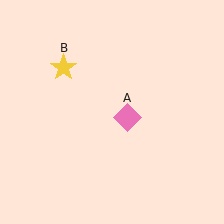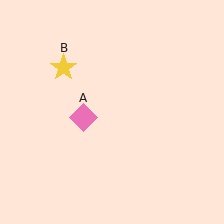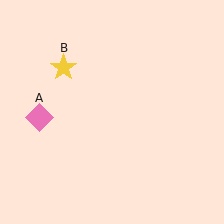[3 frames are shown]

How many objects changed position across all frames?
1 object changed position: pink diamond (object A).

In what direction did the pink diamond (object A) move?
The pink diamond (object A) moved left.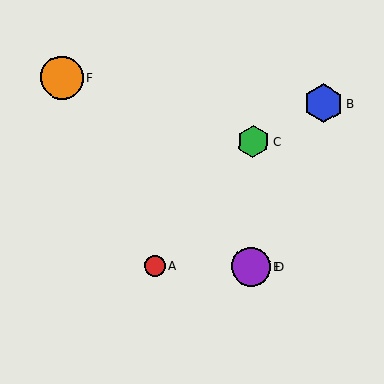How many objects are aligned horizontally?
3 objects (A, D, E) are aligned horizontally.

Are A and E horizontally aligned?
Yes, both are at y≈266.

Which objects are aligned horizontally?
Objects A, D, E are aligned horizontally.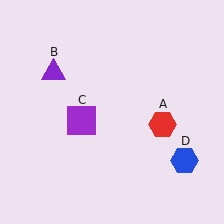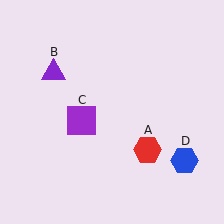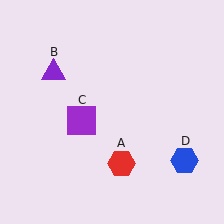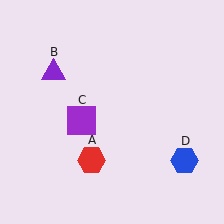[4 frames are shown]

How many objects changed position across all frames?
1 object changed position: red hexagon (object A).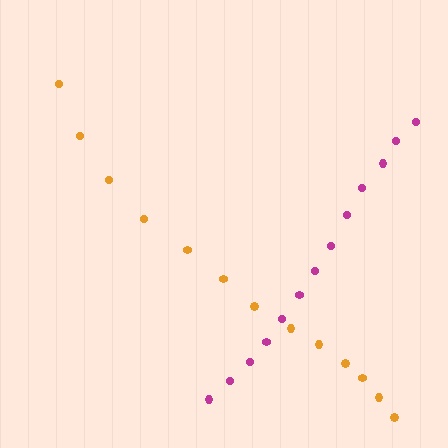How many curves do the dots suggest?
There are 2 distinct paths.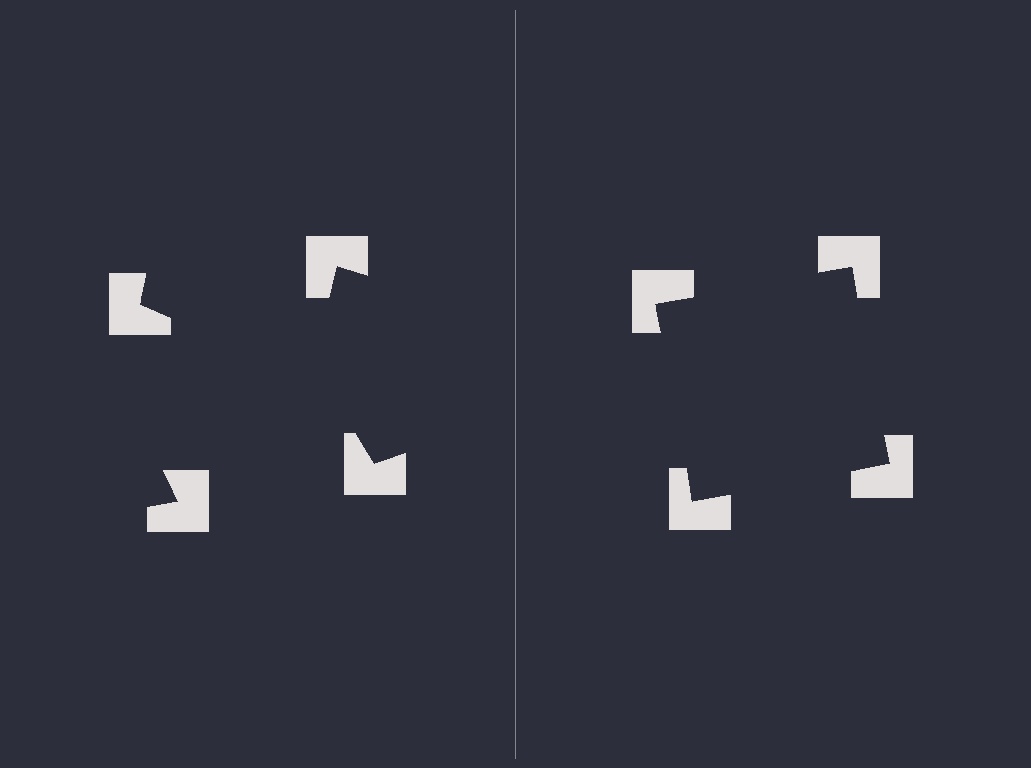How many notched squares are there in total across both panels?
8 — 4 on each side.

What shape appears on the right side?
An illusory square.